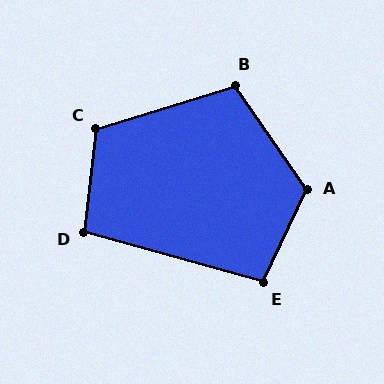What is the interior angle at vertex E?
Approximately 100 degrees (obtuse).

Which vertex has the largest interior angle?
A, at approximately 120 degrees.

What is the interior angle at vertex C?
Approximately 114 degrees (obtuse).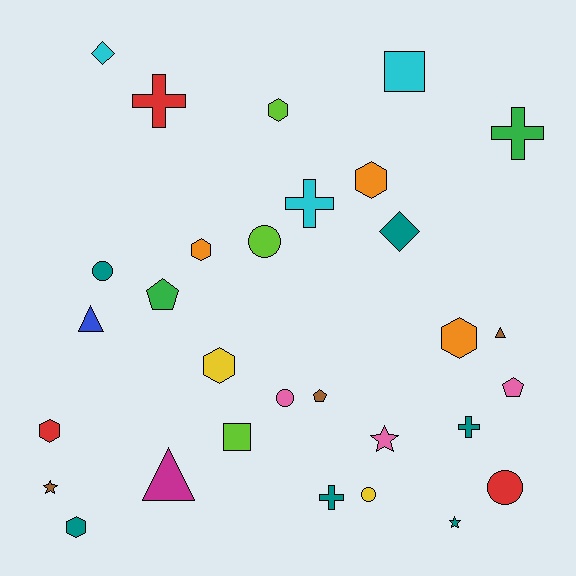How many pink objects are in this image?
There are 3 pink objects.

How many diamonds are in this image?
There are 2 diamonds.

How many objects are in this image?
There are 30 objects.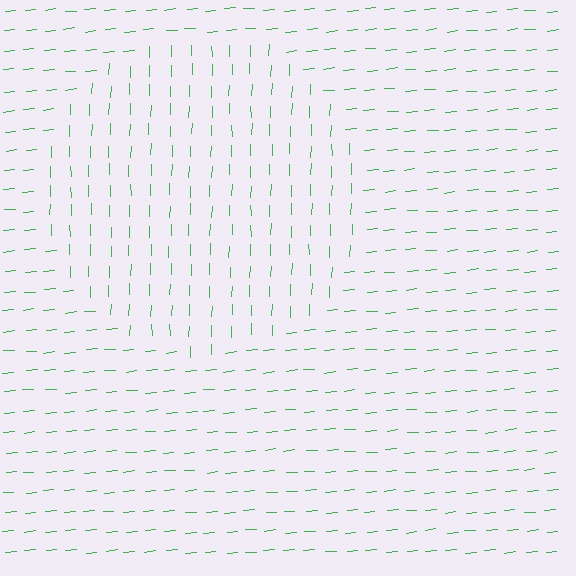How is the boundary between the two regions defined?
The boundary is defined purely by a change in line orientation (approximately 84 degrees difference). All lines are the same color and thickness.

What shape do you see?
I see a circle.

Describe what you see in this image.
The image is filled with small green line segments. A circle region in the image has lines oriented differently from the surrounding lines, creating a visible texture boundary.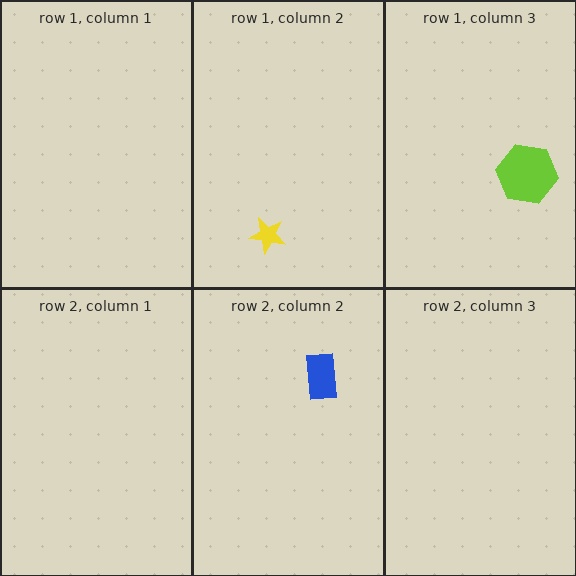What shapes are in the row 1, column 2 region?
The yellow star.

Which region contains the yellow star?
The row 1, column 2 region.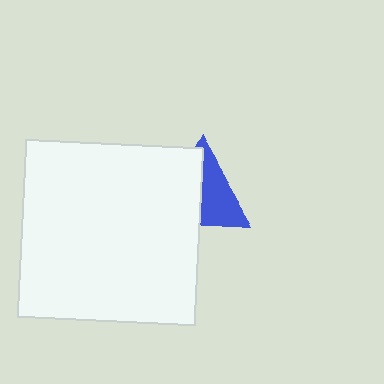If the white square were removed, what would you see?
You would see the complete blue triangle.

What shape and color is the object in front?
The object in front is a white square.